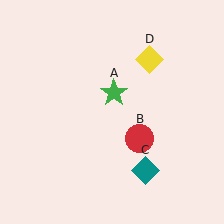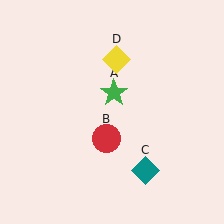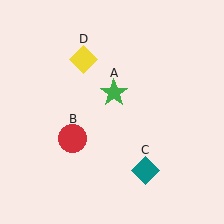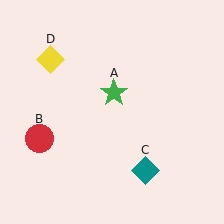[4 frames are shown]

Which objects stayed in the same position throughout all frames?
Green star (object A) and teal diamond (object C) remained stationary.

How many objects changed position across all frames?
2 objects changed position: red circle (object B), yellow diamond (object D).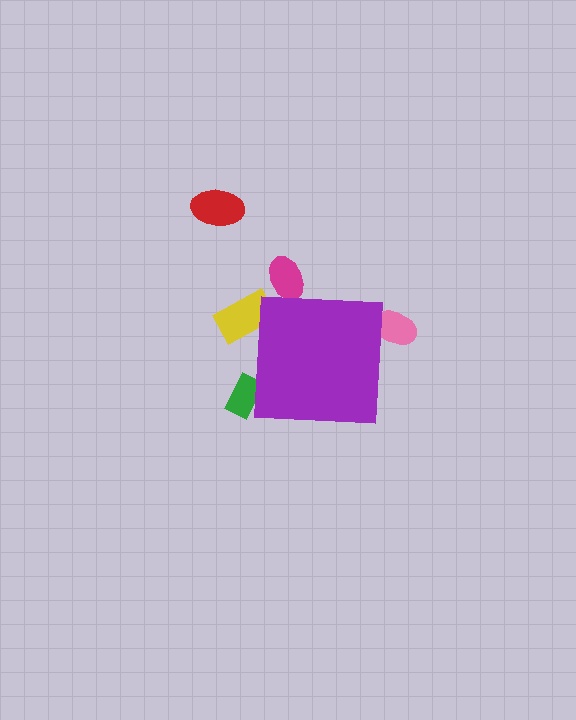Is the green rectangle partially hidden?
Yes, the green rectangle is partially hidden behind the purple square.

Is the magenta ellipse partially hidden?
Yes, the magenta ellipse is partially hidden behind the purple square.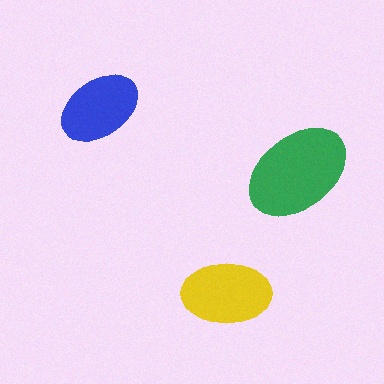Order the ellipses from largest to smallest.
the green one, the yellow one, the blue one.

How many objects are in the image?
There are 3 objects in the image.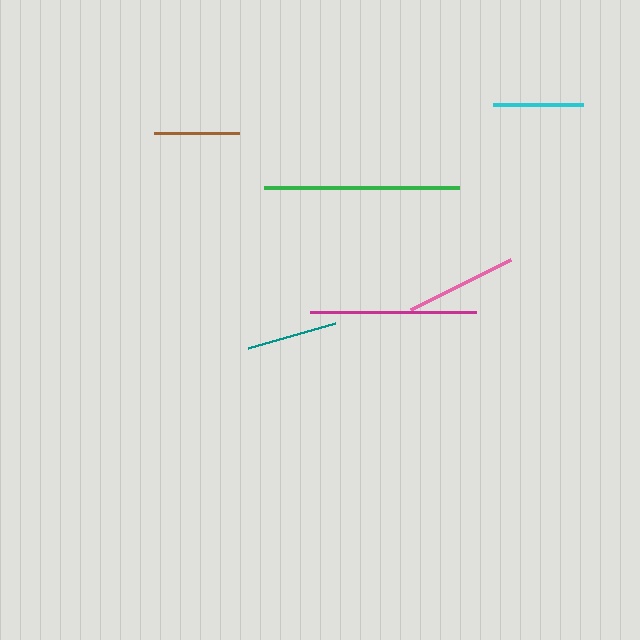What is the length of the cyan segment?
The cyan segment is approximately 90 pixels long.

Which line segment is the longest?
The green line is the longest at approximately 195 pixels.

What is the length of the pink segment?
The pink segment is approximately 112 pixels long.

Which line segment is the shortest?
The brown line is the shortest at approximately 85 pixels.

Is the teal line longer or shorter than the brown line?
The teal line is longer than the brown line.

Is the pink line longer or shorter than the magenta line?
The magenta line is longer than the pink line.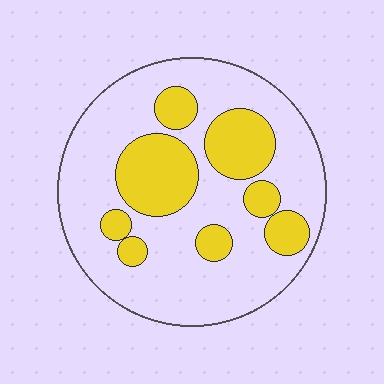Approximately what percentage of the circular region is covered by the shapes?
Approximately 30%.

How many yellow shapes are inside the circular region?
8.